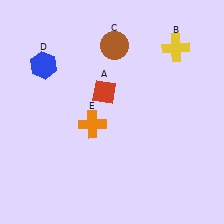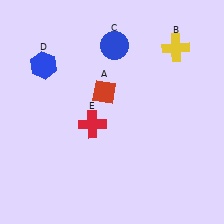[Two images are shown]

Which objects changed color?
C changed from brown to blue. E changed from orange to red.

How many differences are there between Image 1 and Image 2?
There are 2 differences between the two images.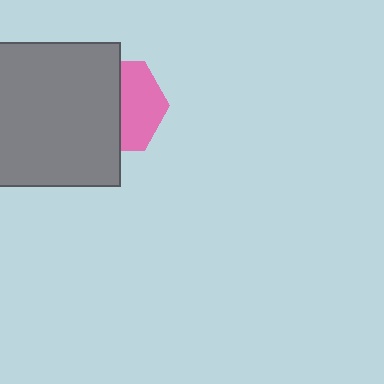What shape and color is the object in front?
The object in front is a gray square.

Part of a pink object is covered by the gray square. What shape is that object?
It is a hexagon.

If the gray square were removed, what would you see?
You would see the complete pink hexagon.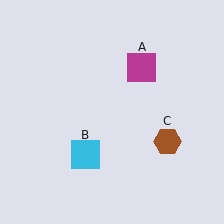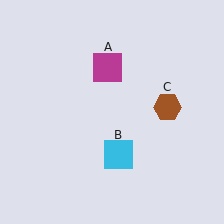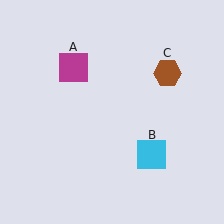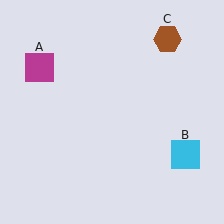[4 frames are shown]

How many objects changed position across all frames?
3 objects changed position: magenta square (object A), cyan square (object B), brown hexagon (object C).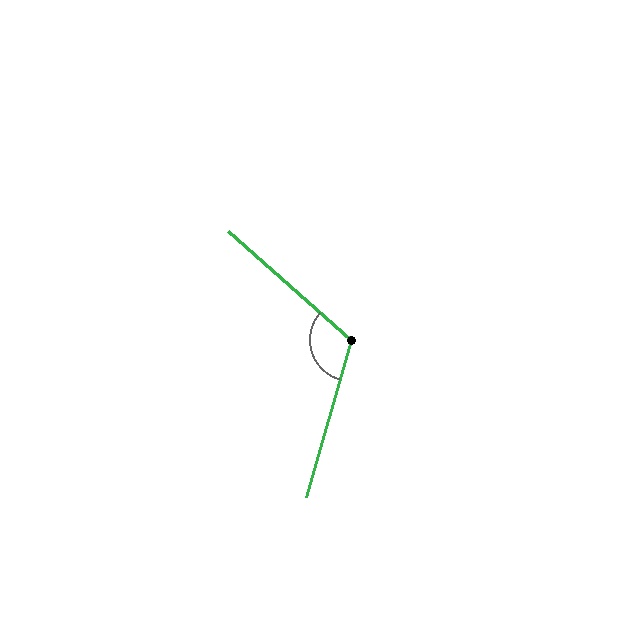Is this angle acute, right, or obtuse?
It is obtuse.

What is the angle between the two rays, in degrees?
Approximately 116 degrees.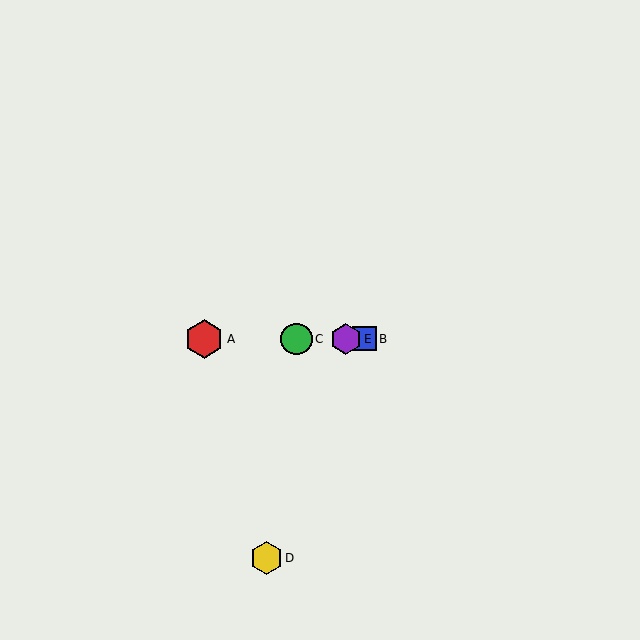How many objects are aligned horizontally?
4 objects (A, B, C, E) are aligned horizontally.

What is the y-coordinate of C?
Object C is at y≈339.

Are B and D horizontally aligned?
No, B is at y≈339 and D is at y≈558.